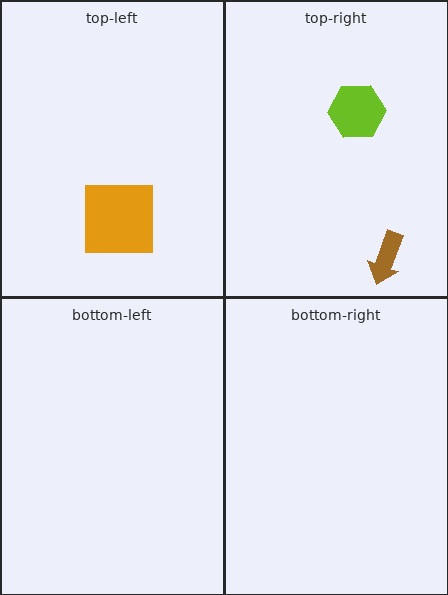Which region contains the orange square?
The top-left region.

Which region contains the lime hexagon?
The top-right region.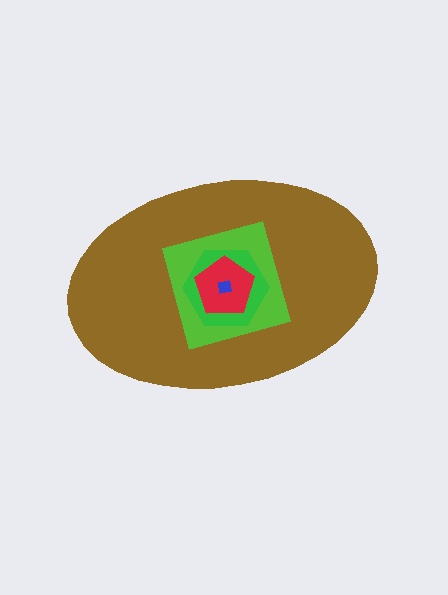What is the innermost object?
The blue square.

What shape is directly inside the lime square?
The green hexagon.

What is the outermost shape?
The brown ellipse.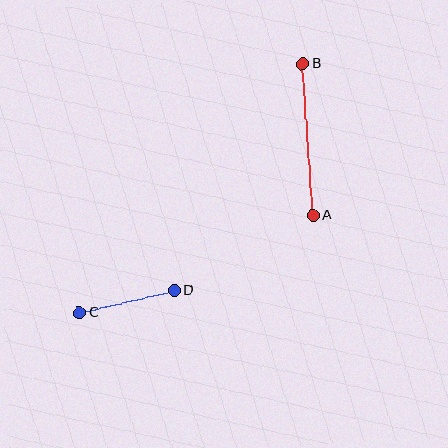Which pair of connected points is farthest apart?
Points A and B are farthest apart.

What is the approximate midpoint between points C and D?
The midpoint is at approximately (127, 302) pixels.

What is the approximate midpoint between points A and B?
The midpoint is at approximately (308, 139) pixels.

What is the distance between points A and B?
The distance is approximately 152 pixels.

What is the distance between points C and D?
The distance is approximately 98 pixels.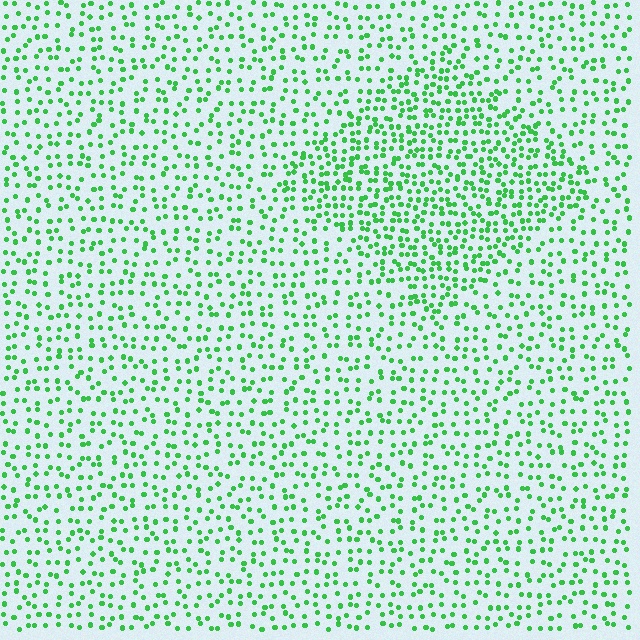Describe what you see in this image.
The image contains small green elements arranged at two different densities. A diamond-shaped region is visible where the elements are more densely packed than the surrounding area.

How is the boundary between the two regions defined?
The boundary is defined by a change in element density (approximately 1.8x ratio). All elements are the same color, size, and shape.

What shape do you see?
I see a diamond.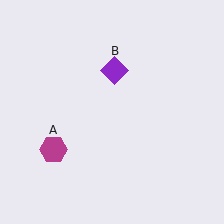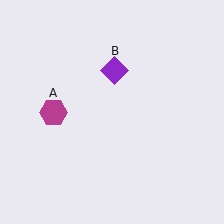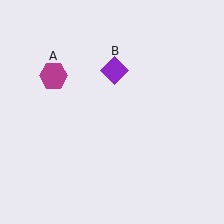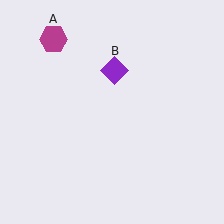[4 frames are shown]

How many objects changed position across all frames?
1 object changed position: magenta hexagon (object A).